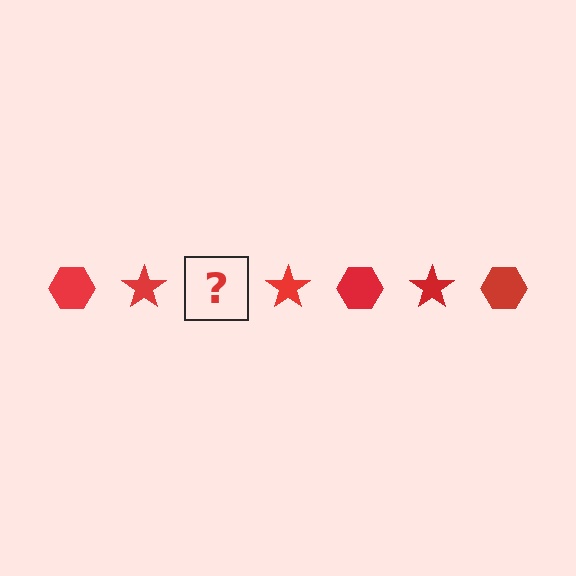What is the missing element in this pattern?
The missing element is a red hexagon.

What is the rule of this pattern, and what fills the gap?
The rule is that the pattern cycles through hexagon, star shapes in red. The gap should be filled with a red hexagon.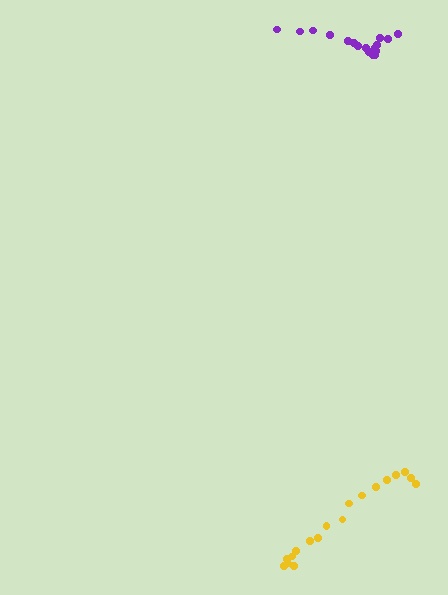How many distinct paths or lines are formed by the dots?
There are 2 distinct paths.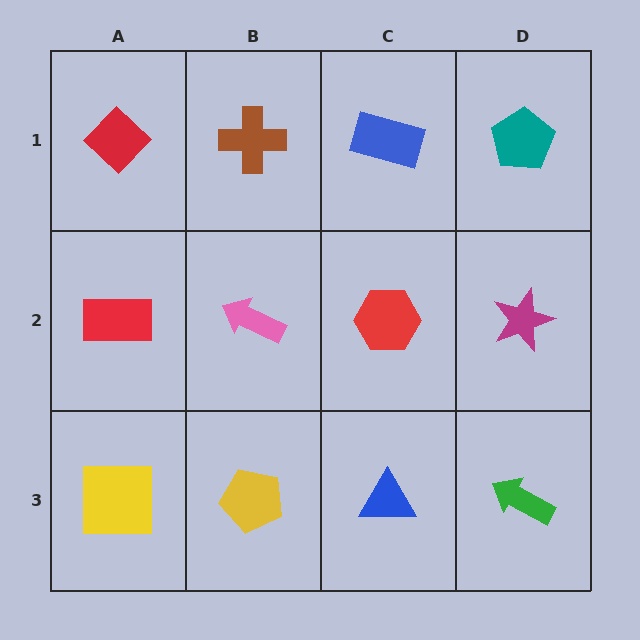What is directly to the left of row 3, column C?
A yellow pentagon.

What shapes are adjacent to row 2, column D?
A teal pentagon (row 1, column D), a green arrow (row 3, column D), a red hexagon (row 2, column C).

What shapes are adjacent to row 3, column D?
A magenta star (row 2, column D), a blue triangle (row 3, column C).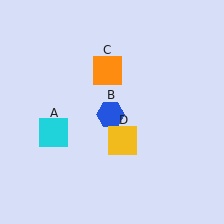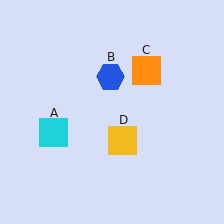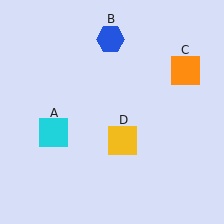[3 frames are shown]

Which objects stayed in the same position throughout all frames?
Cyan square (object A) and yellow square (object D) remained stationary.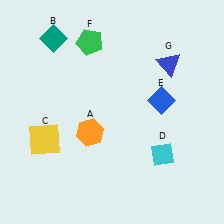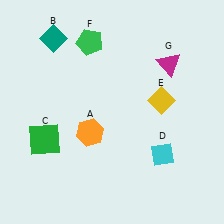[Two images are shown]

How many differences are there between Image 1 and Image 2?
There are 3 differences between the two images.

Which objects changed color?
C changed from yellow to green. E changed from blue to yellow. G changed from blue to magenta.